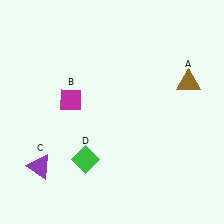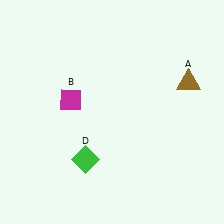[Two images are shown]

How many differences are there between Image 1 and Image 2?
There is 1 difference between the two images.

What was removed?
The purple triangle (C) was removed in Image 2.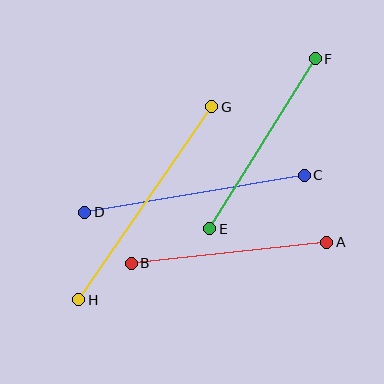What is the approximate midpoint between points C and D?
The midpoint is at approximately (194, 194) pixels.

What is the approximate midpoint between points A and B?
The midpoint is at approximately (229, 253) pixels.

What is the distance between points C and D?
The distance is approximately 222 pixels.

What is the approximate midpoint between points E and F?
The midpoint is at approximately (262, 144) pixels.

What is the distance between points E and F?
The distance is approximately 200 pixels.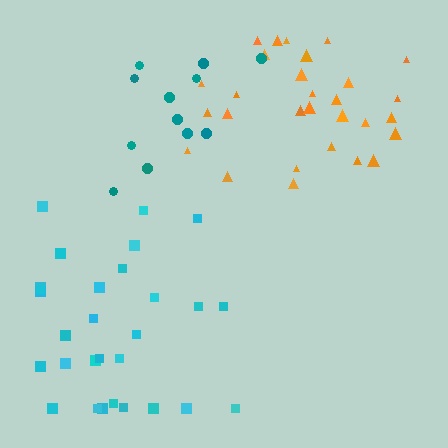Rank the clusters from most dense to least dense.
orange, teal, cyan.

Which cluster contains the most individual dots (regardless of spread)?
Orange (30).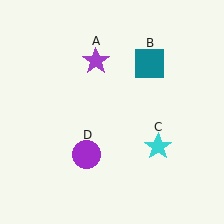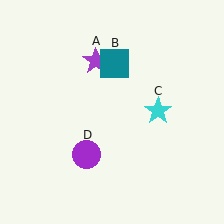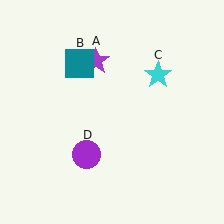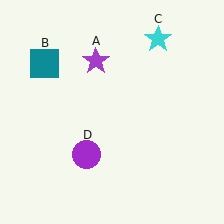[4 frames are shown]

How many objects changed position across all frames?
2 objects changed position: teal square (object B), cyan star (object C).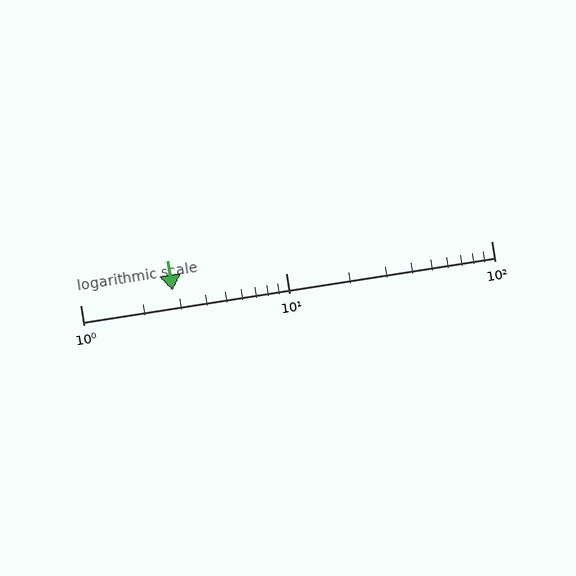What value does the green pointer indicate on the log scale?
The pointer indicates approximately 2.8.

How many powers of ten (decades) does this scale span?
The scale spans 2 decades, from 1 to 100.